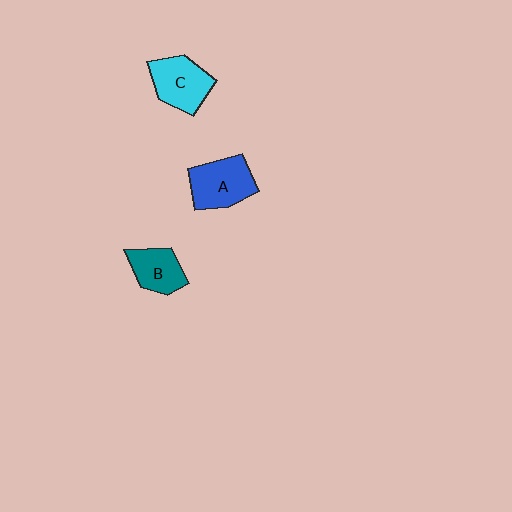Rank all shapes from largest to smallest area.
From largest to smallest: A (blue), C (cyan), B (teal).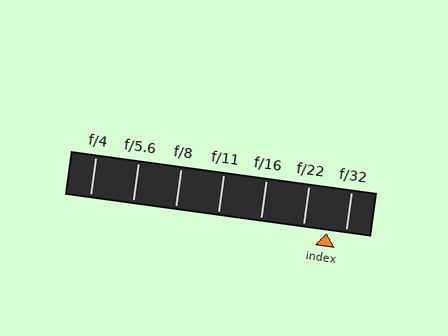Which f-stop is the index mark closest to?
The index mark is closest to f/32.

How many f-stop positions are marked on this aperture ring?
There are 7 f-stop positions marked.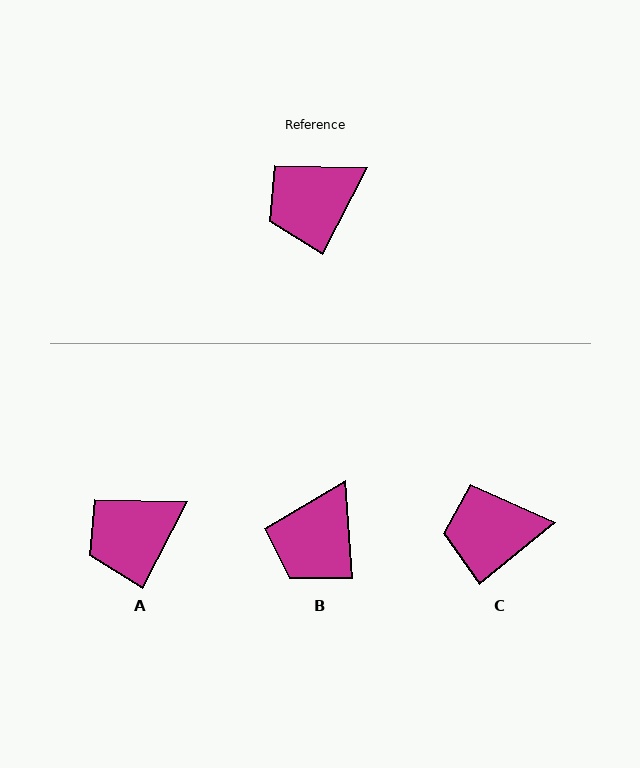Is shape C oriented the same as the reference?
No, it is off by about 23 degrees.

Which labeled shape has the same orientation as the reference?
A.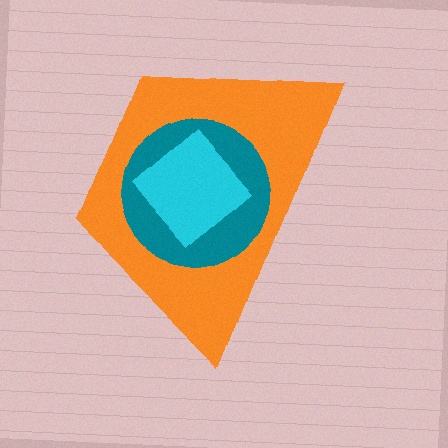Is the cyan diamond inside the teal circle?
Yes.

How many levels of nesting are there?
3.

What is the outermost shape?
The orange trapezoid.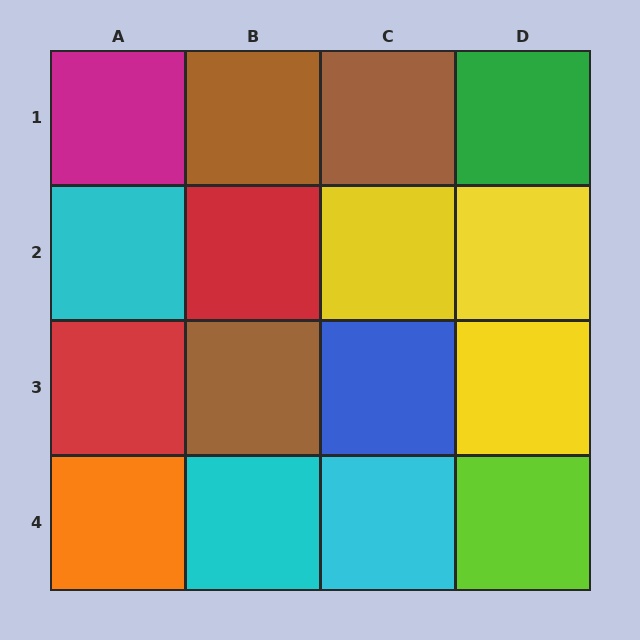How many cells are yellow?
3 cells are yellow.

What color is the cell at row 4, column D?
Lime.